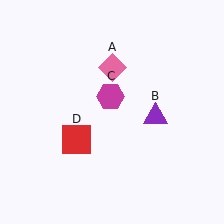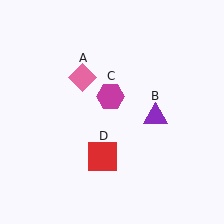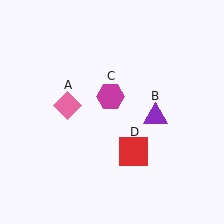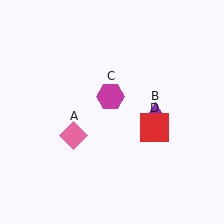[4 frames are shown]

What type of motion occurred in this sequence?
The pink diamond (object A), red square (object D) rotated counterclockwise around the center of the scene.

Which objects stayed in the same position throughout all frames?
Purple triangle (object B) and magenta hexagon (object C) remained stationary.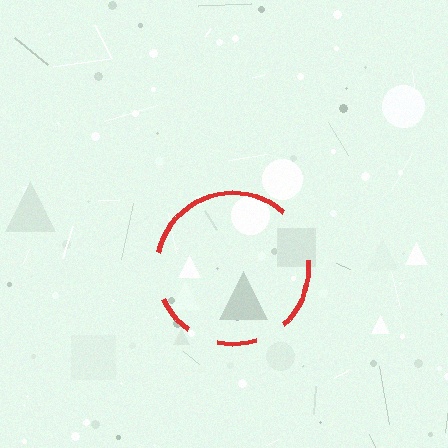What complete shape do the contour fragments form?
The contour fragments form a circle.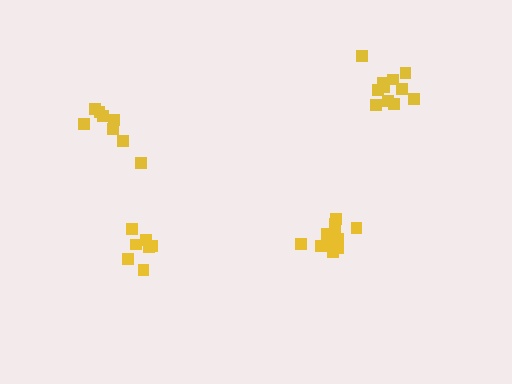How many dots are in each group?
Group 1: 12 dots, Group 2: 11 dots, Group 3: 8 dots, Group 4: 7 dots (38 total).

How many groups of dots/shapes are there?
There are 4 groups.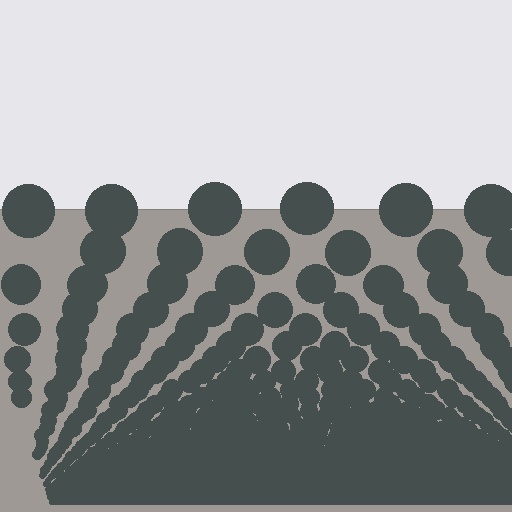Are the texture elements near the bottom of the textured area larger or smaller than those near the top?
Smaller. The gradient is inverted — elements near the bottom are smaller and denser.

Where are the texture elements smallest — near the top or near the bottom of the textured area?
Near the bottom.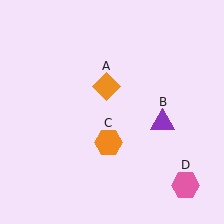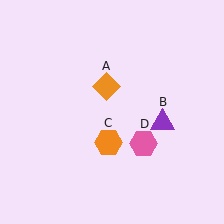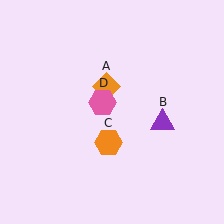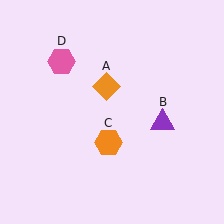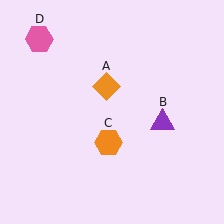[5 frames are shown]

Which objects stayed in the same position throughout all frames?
Orange diamond (object A) and purple triangle (object B) and orange hexagon (object C) remained stationary.